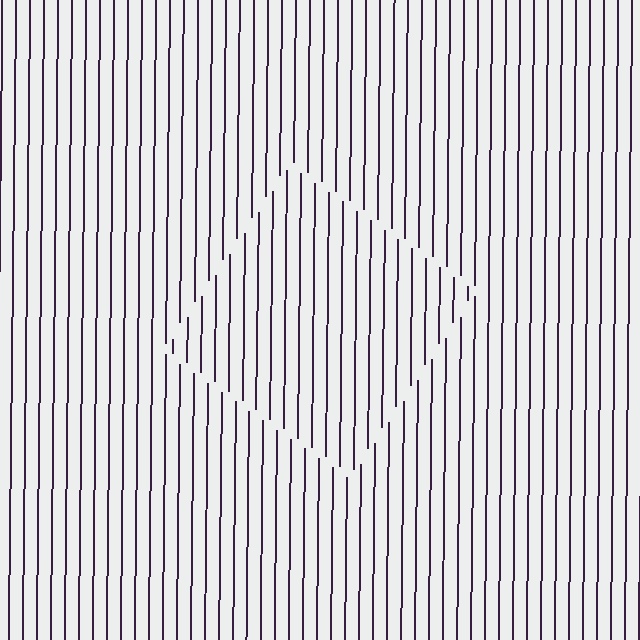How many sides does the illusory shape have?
4 sides — the line-ends trace a square.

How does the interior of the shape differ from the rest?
The interior of the shape contains the same grating, shifted by half a period — the contour is defined by the phase discontinuity where line-ends from the inner and outer gratings abut.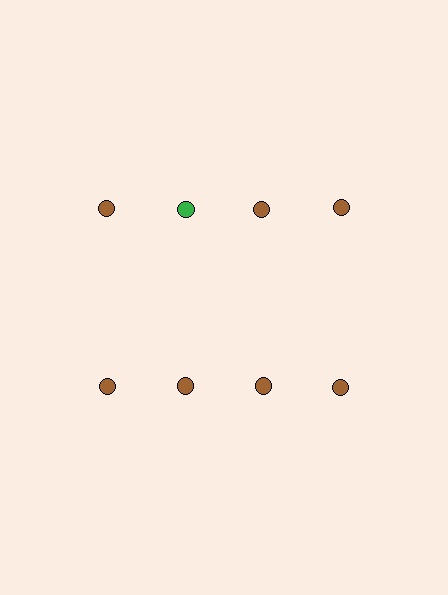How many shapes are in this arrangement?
There are 8 shapes arranged in a grid pattern.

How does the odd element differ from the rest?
It has a different color: green instead of brown.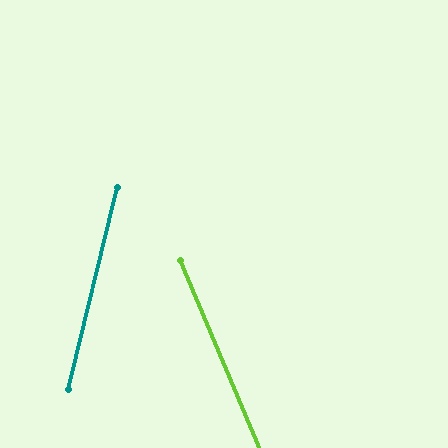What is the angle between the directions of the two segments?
Approximately 36 degrees.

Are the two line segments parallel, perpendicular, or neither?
Neither parallel nor perpendicular — they differ by about 36°.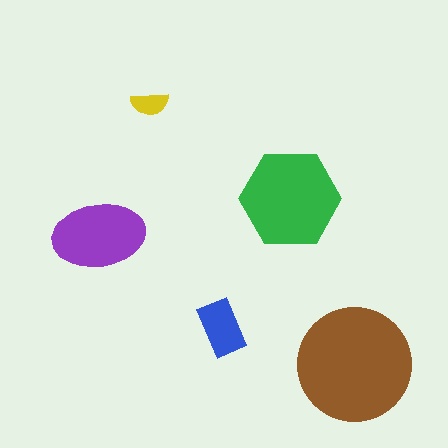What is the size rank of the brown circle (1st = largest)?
1st.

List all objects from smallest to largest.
The yellow semicircle, the blue rectangle, the purple ellipse, the green hexagon, the brown circle.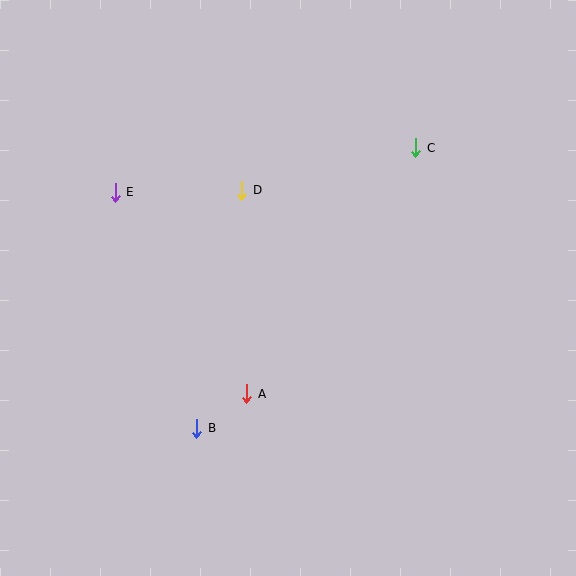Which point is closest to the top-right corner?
Point C is closest to the top-right corner.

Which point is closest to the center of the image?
Point D at (242, 190) is closest to the center.